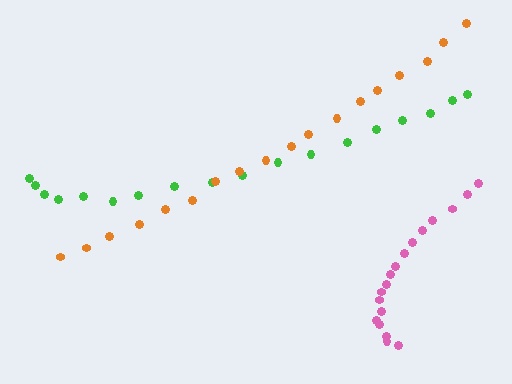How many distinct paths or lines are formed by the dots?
There are 3 distinct paths.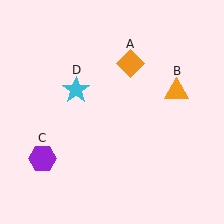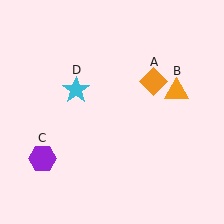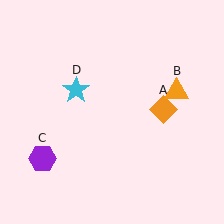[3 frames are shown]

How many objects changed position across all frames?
1 object changed position: orange diamond (object A).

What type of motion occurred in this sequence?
The orange diamond (object A) rotated clockwise around the center of the scene.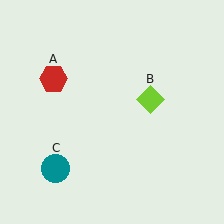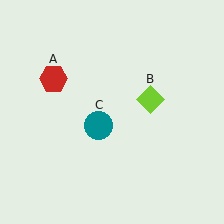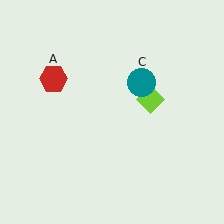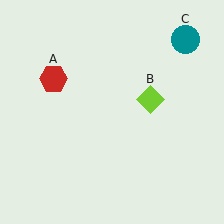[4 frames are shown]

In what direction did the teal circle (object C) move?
The teal circle (object C) moved up and to the right.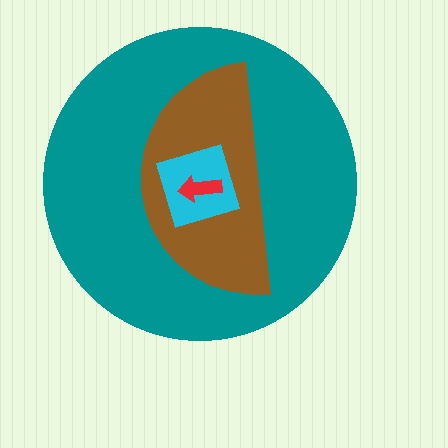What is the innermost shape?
The red arrow.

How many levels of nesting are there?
4.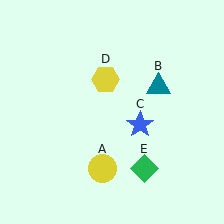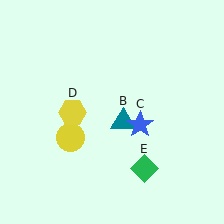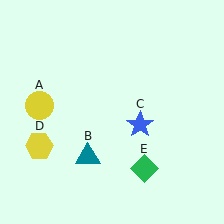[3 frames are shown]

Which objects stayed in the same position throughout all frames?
Blue star (object C) and green diamond (object E) remained stationary.